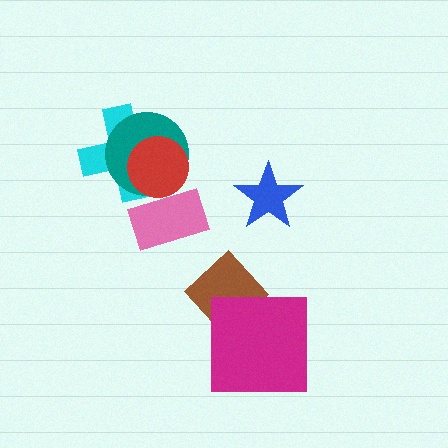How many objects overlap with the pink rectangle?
2 objects overlap with the pink rectangle.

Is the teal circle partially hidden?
Yes, it is partially covered by another shape.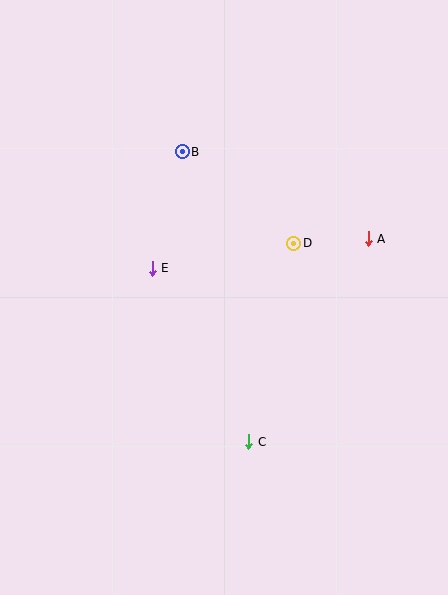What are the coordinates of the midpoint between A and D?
The midpoint between A and D is at (331, 241).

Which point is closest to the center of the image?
Point E at (152, 268) is closest to the center.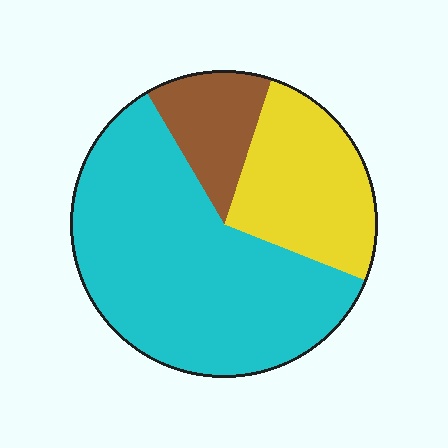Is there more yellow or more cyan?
Cyan.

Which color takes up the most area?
Cyan, at roughly 60%.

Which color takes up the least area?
Brown, at roughly 15%.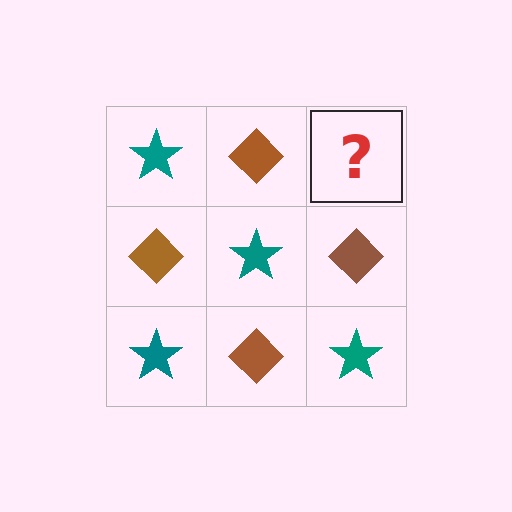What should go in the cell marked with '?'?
The missing cell should contain a teal star.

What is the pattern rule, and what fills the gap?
The rule is that it alternates teal star and brown diamond in a checkerboard pattern. The gap should be filled with a teal star.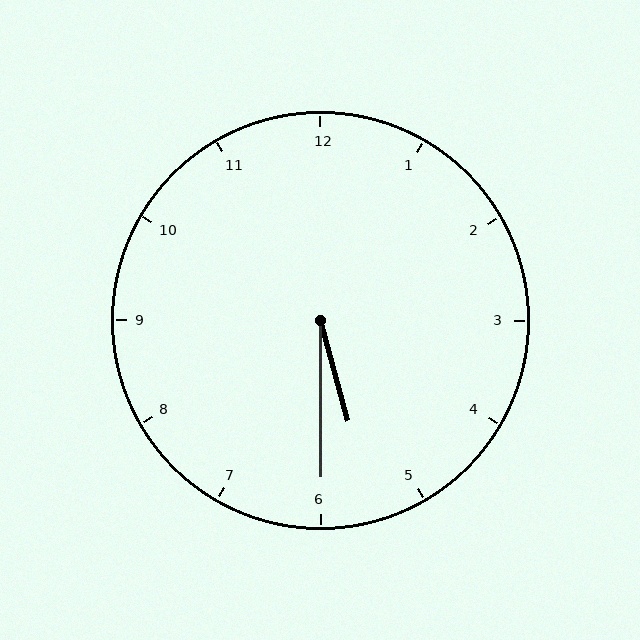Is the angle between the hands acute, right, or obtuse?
It is acute.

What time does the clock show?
5:30.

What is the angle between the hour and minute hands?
Approximately 15 degrees.